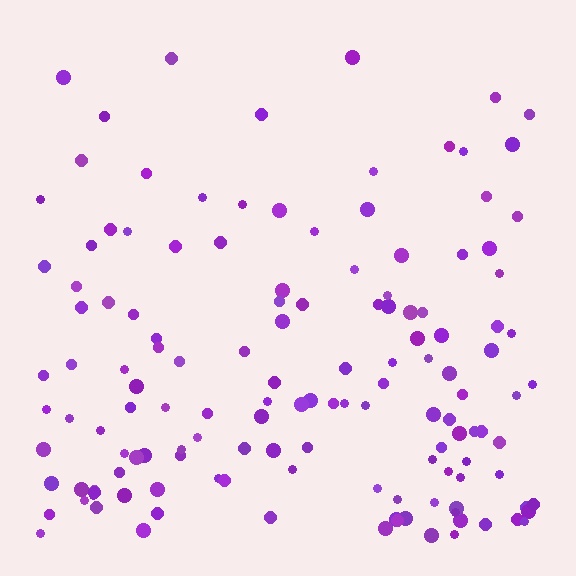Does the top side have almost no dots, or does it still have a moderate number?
Still a moderate number, just noticeably fewer than the bottom.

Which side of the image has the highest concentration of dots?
The bottom.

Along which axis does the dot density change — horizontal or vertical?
Vertical.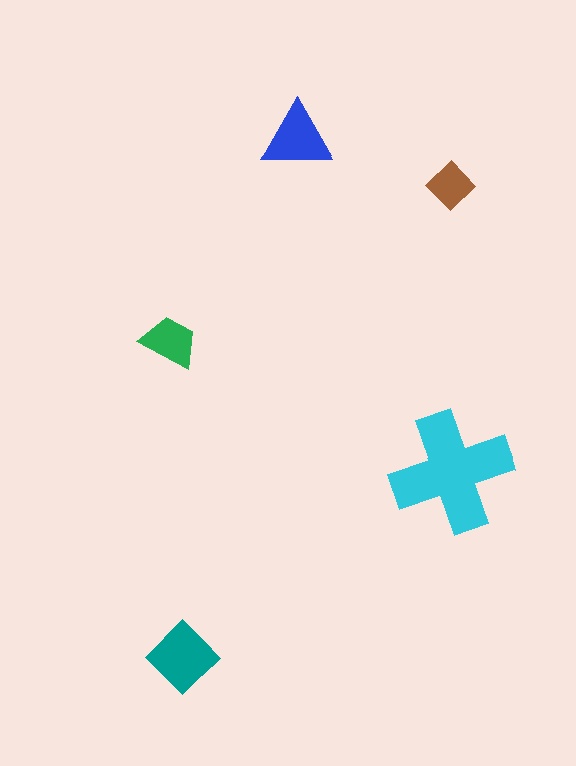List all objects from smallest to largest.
The brown diamond, the green trapezoid, the blue triangle, the teal diamond, the cyan cross.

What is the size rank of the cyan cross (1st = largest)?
1st.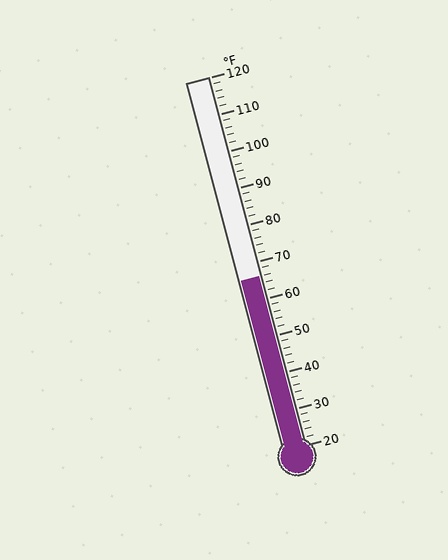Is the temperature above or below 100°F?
The temperature is below 100°F.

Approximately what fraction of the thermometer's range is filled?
The thermometer is filled to approximately 45% of its range.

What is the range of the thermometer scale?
The thermometer scale ranges from 20°F to 120°F.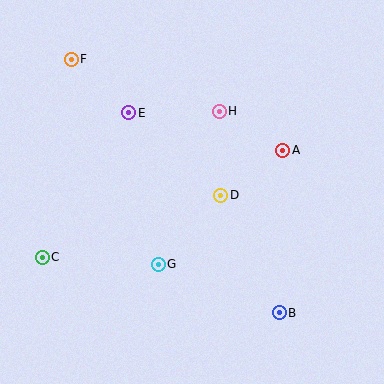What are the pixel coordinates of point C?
Point C is at (42, 257).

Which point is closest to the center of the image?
Point D at (221, 195) is closest to the center.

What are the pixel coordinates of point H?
Point H is at (219, 111).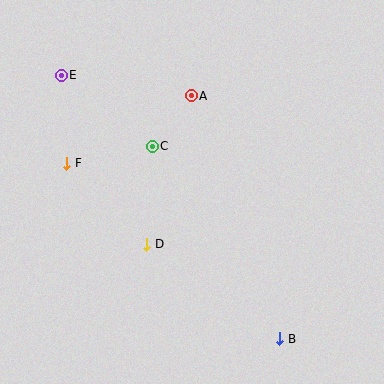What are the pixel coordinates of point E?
Point E is at (61, 75).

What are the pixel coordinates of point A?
Point A is at (191, 96).